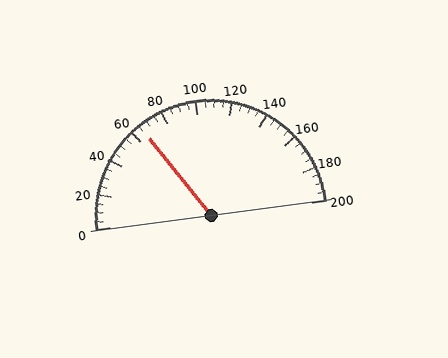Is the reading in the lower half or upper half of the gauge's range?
The reading is in the lower half of the range (0 to 200).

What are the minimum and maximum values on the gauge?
The gauge ranges from 0 to 200.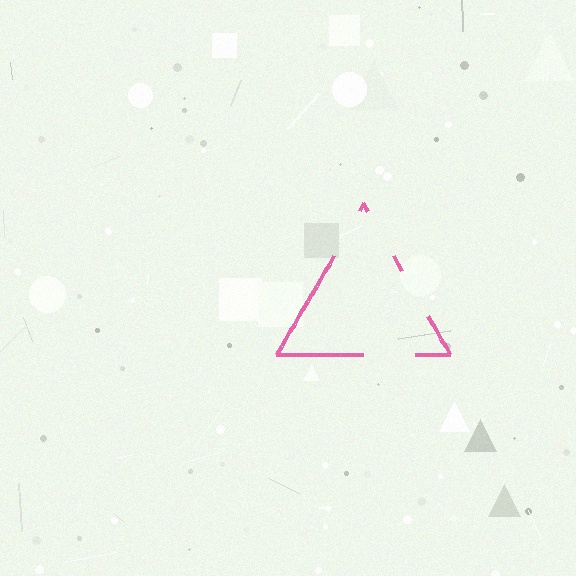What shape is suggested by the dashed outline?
The dashed outline suggests a triangle.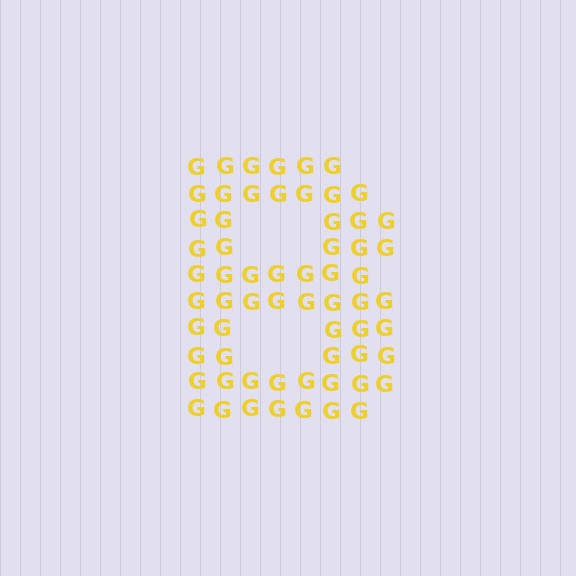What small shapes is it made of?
It is made of small letter G's.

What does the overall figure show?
The overall figure shows the letter B.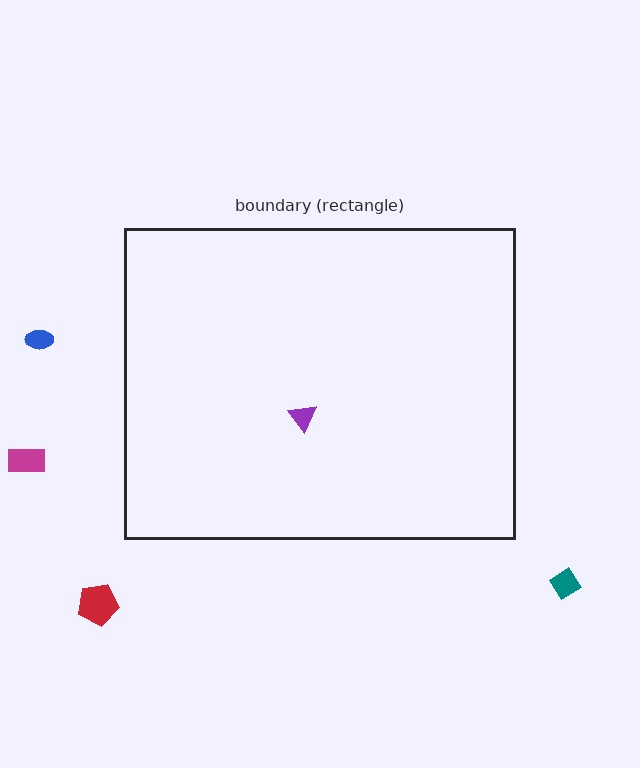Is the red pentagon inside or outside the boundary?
Outside.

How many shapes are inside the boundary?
1 inside, 4 outside.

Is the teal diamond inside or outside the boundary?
Outside.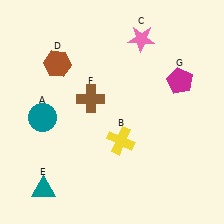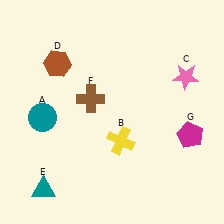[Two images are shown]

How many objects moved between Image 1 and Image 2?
2 objects moved between the two images.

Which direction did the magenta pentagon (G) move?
The magenta pentagon (G) moved down.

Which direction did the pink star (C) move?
The pink star (C) moved right.